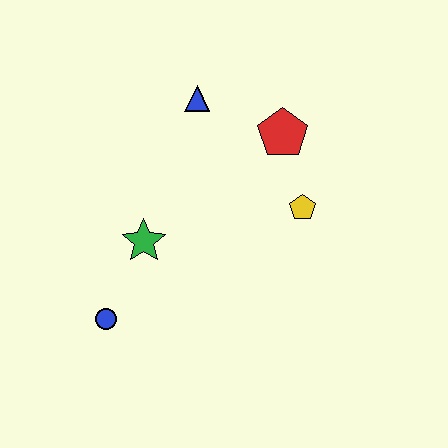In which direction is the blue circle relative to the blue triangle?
The blue circle is below the blue triangle.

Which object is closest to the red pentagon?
The yellow pentagon is closest to the red pentagon.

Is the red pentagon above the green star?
Yes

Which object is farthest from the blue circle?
The red pentagon is farthest from the blue circle.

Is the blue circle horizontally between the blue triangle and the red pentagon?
No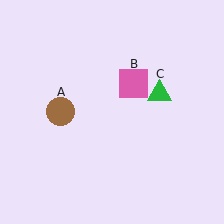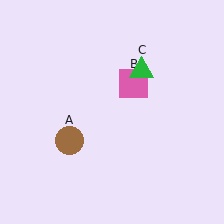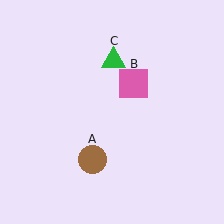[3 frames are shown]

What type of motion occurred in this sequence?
The brown circle (object A), green triangle (object C) rotated counterclockwise around the center of the scene.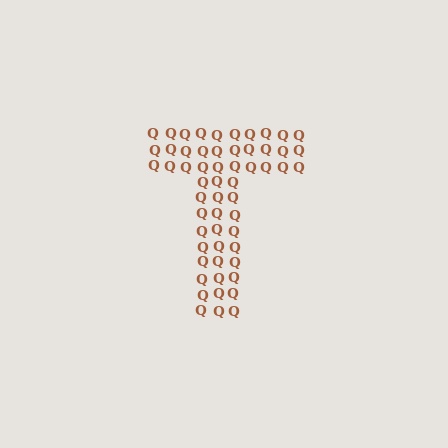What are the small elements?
The small elements are letter Q's.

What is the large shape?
The large shape is the letter T.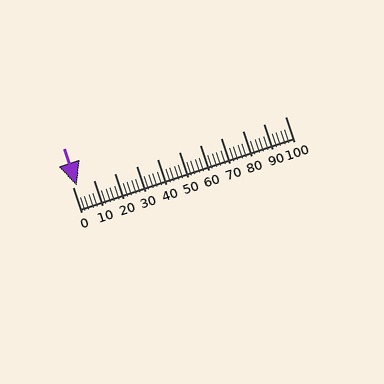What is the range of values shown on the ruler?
The ruler shows values from 0 to 100.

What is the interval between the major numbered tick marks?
The major tick marks are spaced 10 units apart.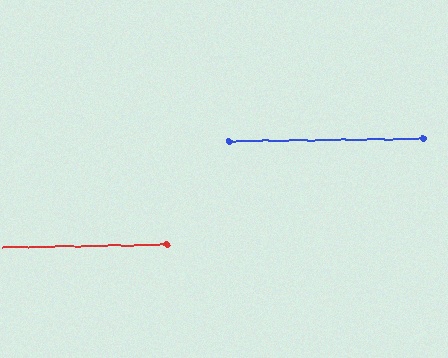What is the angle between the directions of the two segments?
Approximately 0 degrees.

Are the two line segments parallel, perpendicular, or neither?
Parallel — their directions differ by only 0.2°.